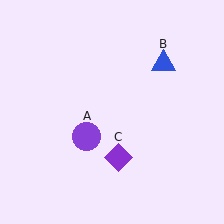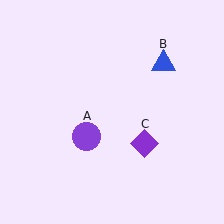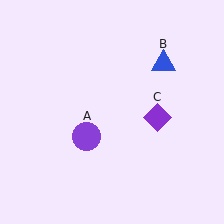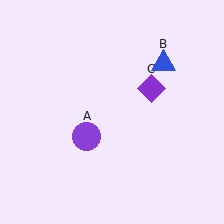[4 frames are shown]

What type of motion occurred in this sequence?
The purple diamond (object C) rotated counterclockwise around the center of the scene.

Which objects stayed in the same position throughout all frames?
Purple circle (object A) and blue triangle (object B) remained stationary.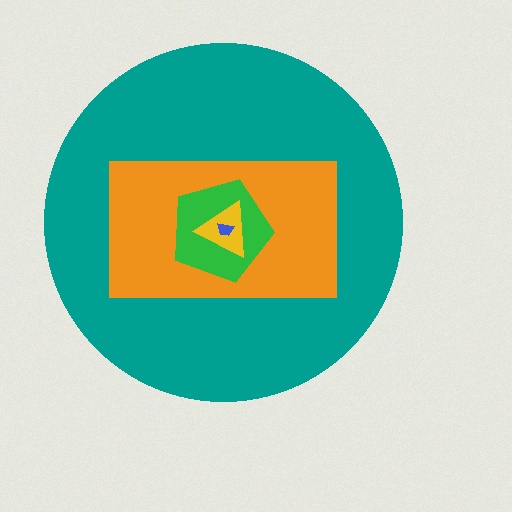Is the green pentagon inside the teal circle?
Yes.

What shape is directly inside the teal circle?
The orange rectangle.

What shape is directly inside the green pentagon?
The yellow triangle.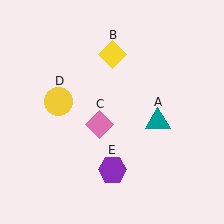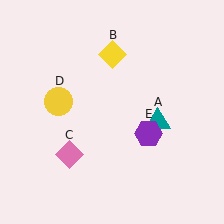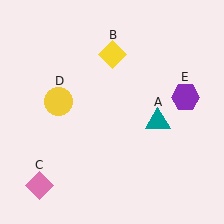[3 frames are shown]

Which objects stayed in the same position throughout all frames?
Teal triangle (object A) and yellow diamond (object B) and yellow circle (object D) remained stationary.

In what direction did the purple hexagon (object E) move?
The purple hexagon (object E) moved up and to the right.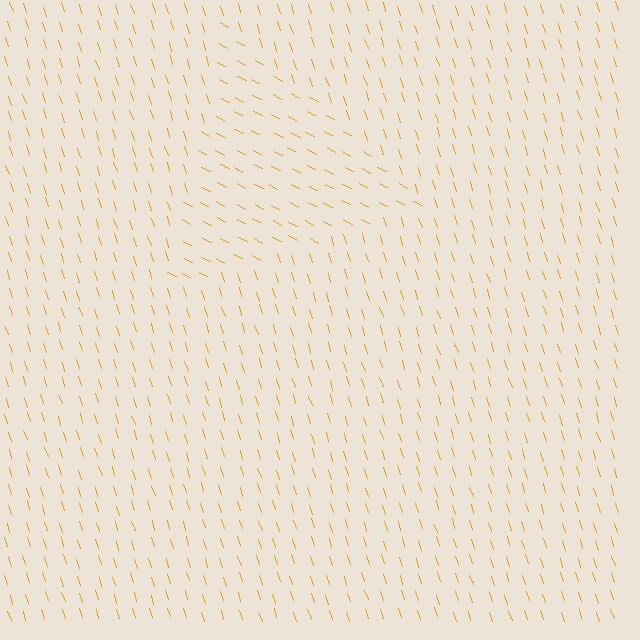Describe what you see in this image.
The image is filled with small orange line segments. A triangle region in the image has lines oriented differently from the surrounding lines, creating a visible texture boundary.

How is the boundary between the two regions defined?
The boundary is defined purely by a change in line orientation (approximately 45 degrees difference). All lines are the same color and thickness.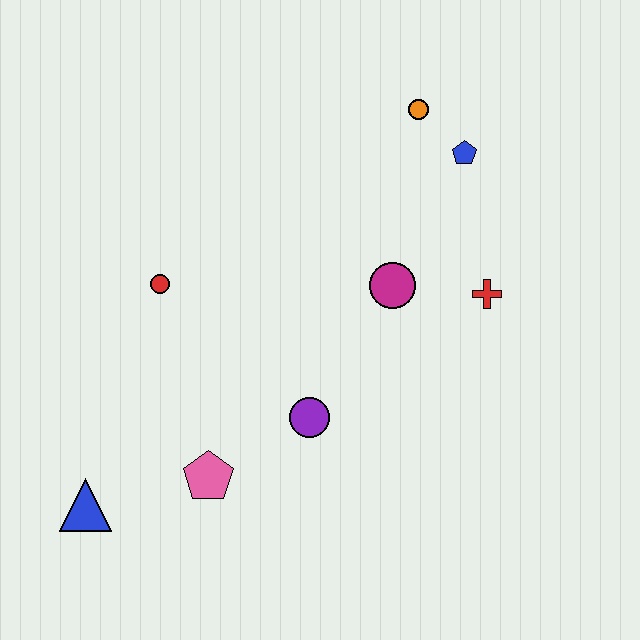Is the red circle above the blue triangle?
Yes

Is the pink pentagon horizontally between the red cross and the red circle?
Yes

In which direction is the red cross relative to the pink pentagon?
The red cross is to the right of the pink pentagon.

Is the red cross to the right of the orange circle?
Yes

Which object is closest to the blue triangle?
The pink pentagon is closest to the blue triangle.